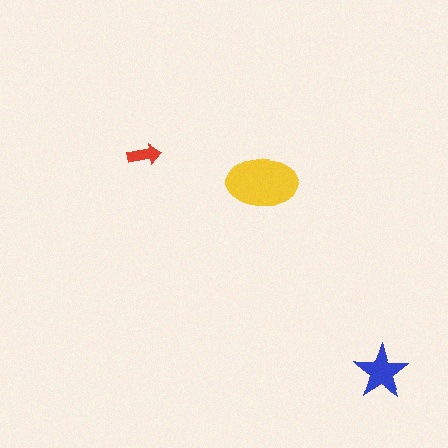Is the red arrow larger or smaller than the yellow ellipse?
Smaller.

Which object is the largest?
The yellow ellipse.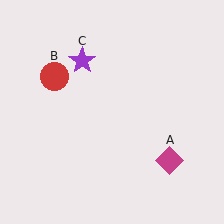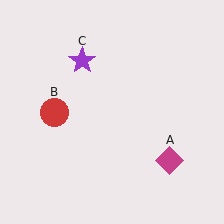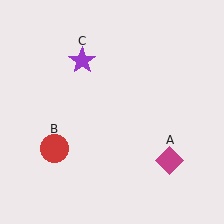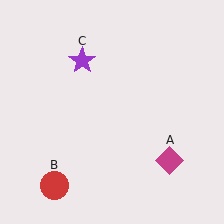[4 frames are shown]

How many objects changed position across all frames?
1 object changed position: red circle (object B).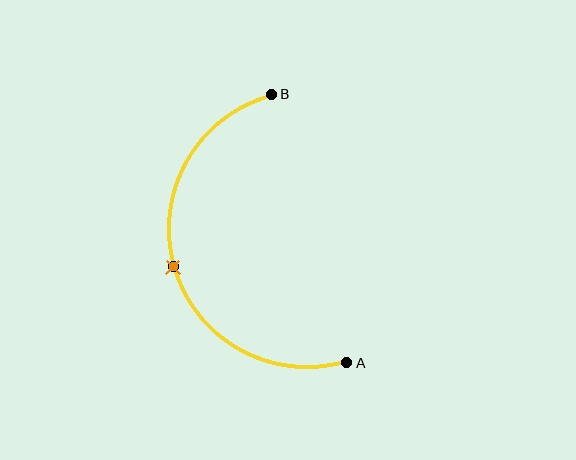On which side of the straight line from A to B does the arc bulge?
The arc bulges to the left of the straight line connecting A and B.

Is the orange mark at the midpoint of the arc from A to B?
Yes. The orange mark lies on the arc at equal arc-length from both A and B — it is the arc midpoint.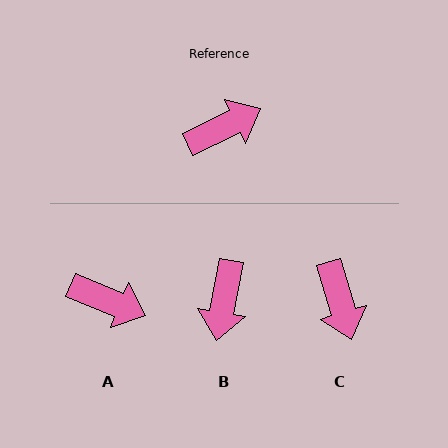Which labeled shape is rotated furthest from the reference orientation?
B, about 126 degrees away.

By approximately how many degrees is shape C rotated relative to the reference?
Approximately 99 degrees clockwise.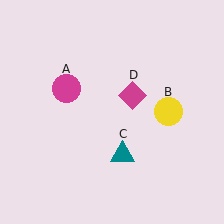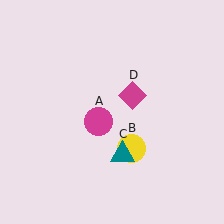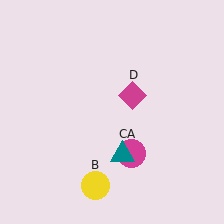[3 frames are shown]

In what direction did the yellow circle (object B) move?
The yellow circle (object B) moved down and to the left.